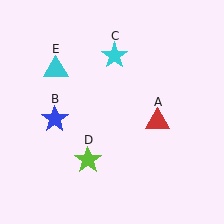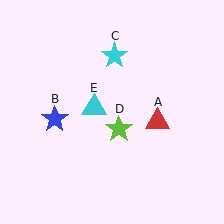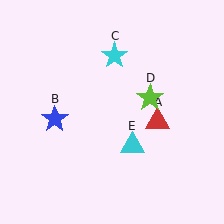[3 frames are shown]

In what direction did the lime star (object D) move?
The lime star (object D) moved up and to the right.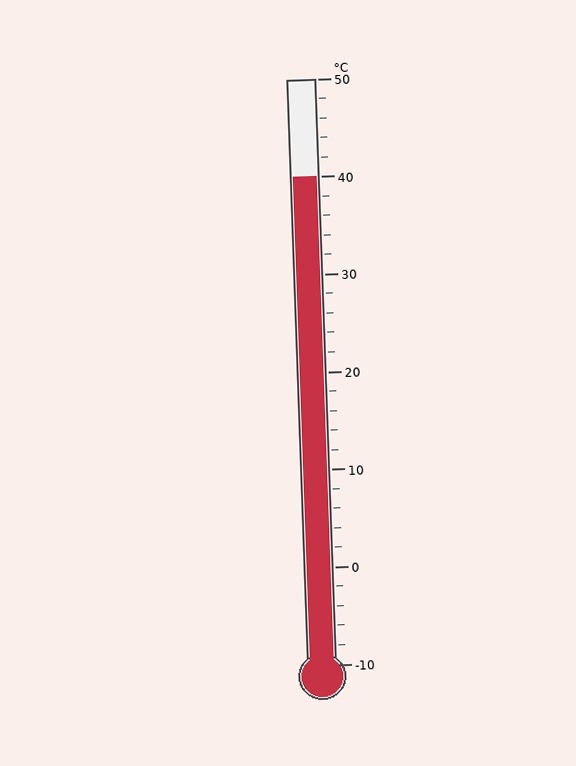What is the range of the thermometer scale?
The thermometer scale ranges from -10°C to 50°C.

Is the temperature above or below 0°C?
The temperature is above 0°C.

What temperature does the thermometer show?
The thermometer shows approximately 40°C.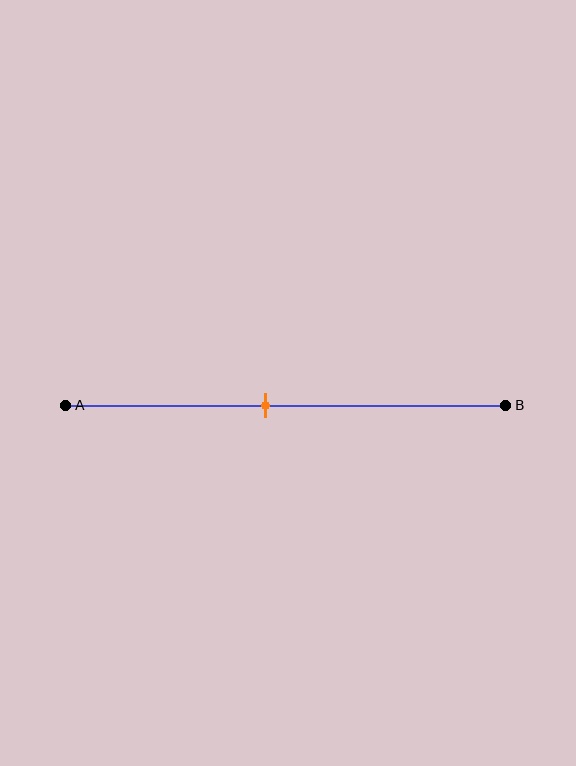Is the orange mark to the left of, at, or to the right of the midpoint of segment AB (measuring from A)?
The orange mark is to the left of the midpoint of segment AB.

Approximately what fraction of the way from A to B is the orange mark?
The orange mark is approximately 45% of the way from A to B.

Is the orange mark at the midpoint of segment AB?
No, the mark is at about 45% from A, not at the 50% midpoint.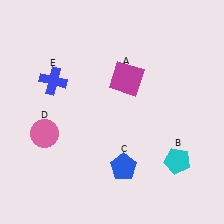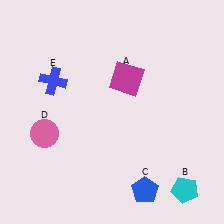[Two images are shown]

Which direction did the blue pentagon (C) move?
The blue pentagon (C) moved down.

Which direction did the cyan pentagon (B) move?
The cyan pentagon (B) moved down.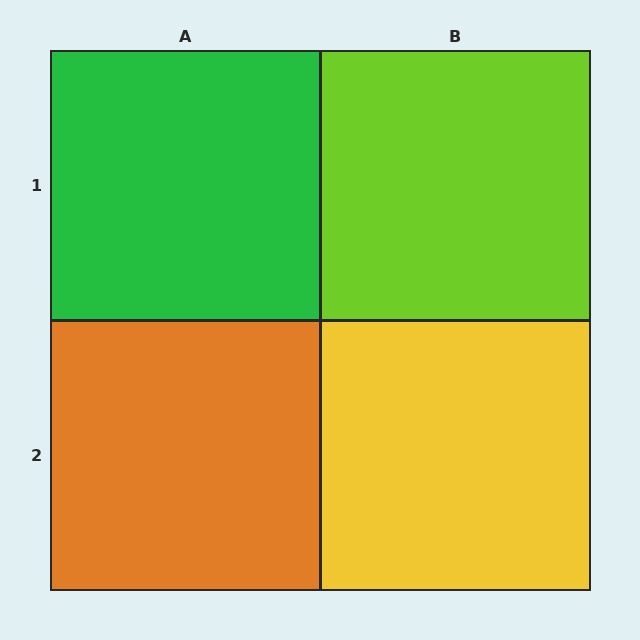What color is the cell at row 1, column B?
Lime.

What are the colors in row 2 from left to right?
Orange, yellow.